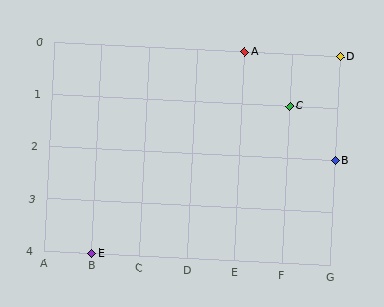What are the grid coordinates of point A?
Point A is at grid coordinates (E, 0).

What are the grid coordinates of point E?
Point E is at grid coordinates (B, 4).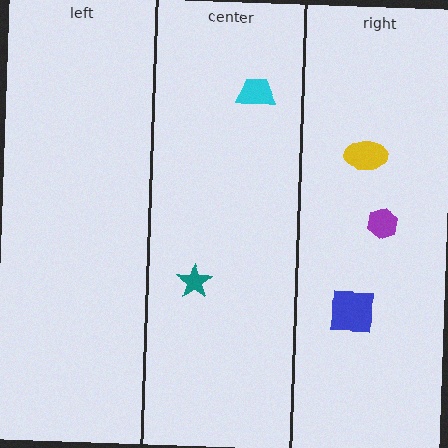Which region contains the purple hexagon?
The right region.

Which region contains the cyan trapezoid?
The center region.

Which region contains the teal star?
The center region.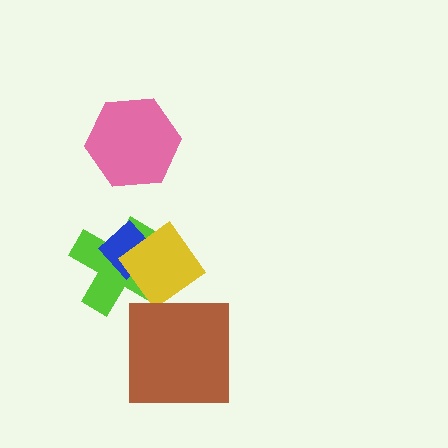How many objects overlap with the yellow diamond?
2 objects overlap with the yellow diamond.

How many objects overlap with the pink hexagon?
0 objects overlap with the pink hexagon.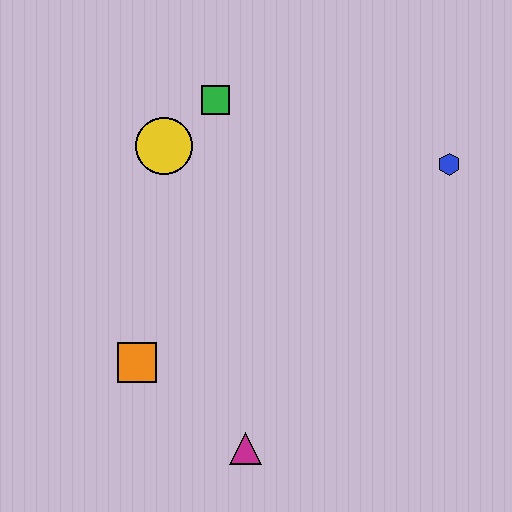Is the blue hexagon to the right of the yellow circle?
Yes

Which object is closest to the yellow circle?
The green square is closest to the yellow circle.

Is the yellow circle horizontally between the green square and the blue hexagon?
No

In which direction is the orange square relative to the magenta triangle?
The orange square is to the left of the magenta triangle.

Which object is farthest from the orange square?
The blue hexagon is farthest from the orange square.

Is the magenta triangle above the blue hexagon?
No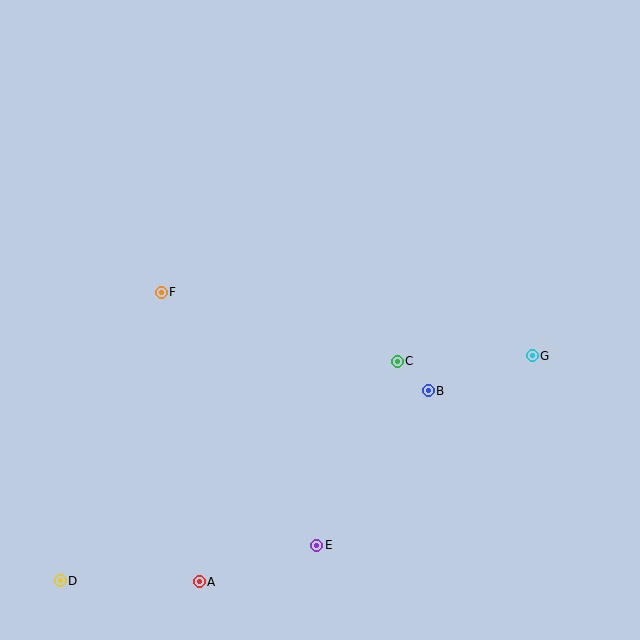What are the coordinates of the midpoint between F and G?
The midpoint between F and G is at (347, 324).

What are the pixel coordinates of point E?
Point E is at (317, 545).